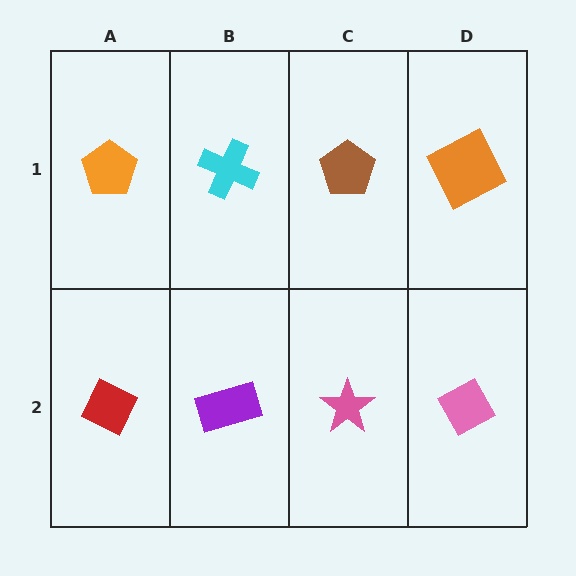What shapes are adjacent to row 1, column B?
A purple rectangle (row 2, column B), an orange pentagon (row 1, column A), a brown pentagon (row 1, column C).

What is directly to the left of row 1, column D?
A brown pentagon.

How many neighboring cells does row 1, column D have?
2.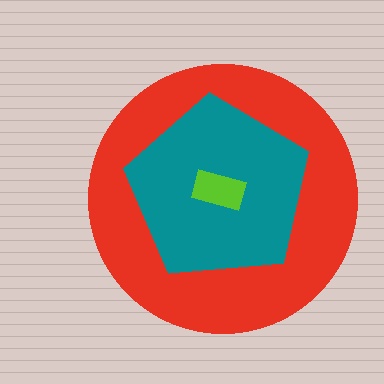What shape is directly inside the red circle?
The teal pentagon.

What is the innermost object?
The lime rectangle.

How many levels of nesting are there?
3.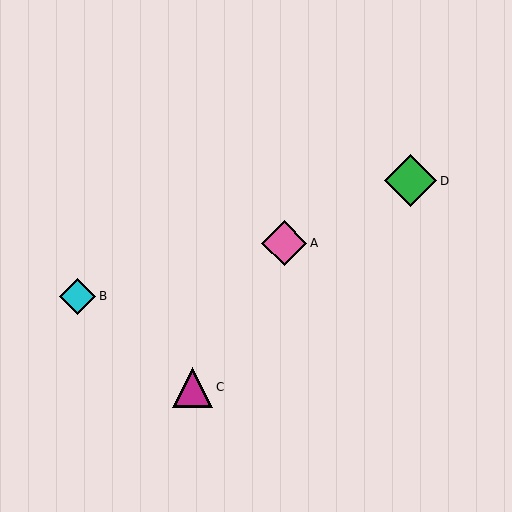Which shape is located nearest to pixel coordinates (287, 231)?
The pink diamond (labeled A) at (284, 243) is nearest to that location.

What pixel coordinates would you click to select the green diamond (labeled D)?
Click at (411, 181) to select the green diamond D.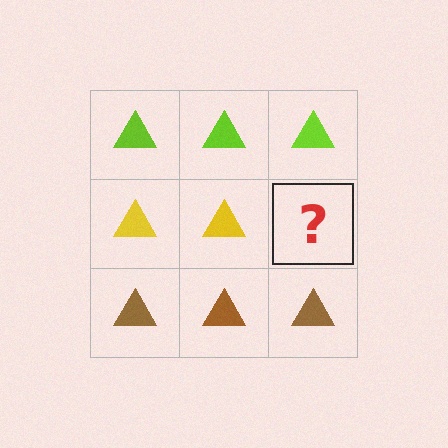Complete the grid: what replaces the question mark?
The question mark should be replaced with a yellow triangle.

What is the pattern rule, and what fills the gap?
The rule is that each row has a consistent color. The gap should be filled with a yellow triangle.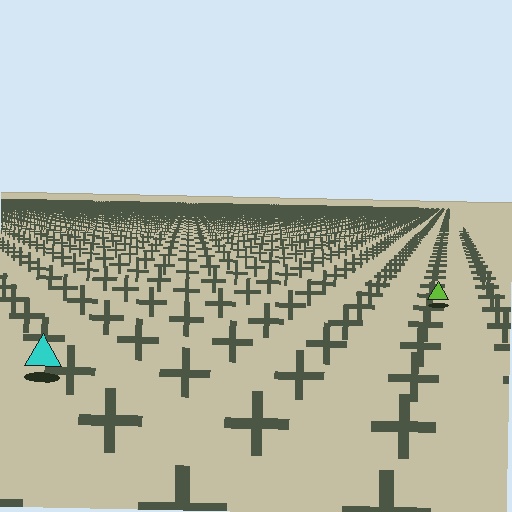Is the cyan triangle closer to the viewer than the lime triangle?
Yes. The cyan triangle is closer — you can tell from the texture gradient: the ground texture is coarser near it.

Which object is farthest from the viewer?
The lime triangle is farthest from the viewer. It appears smaller and the ground texture around it is denser.